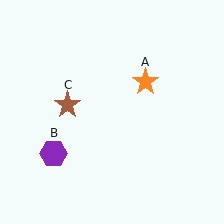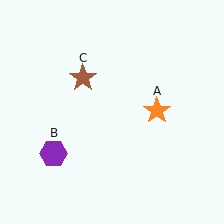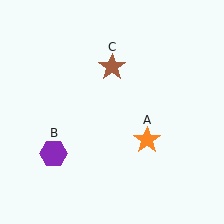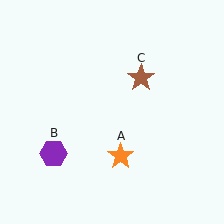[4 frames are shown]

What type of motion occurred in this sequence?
The orange star (object A), brown star (object C) rotated clockwise around the center of the scene.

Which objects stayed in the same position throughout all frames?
Purple hexagon (object B) remained stationary.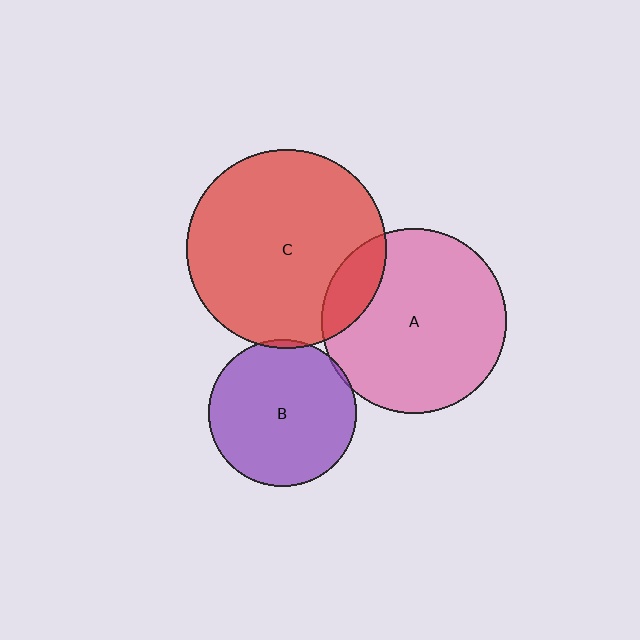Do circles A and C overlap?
Yes.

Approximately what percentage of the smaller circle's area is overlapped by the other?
Approximately 15%.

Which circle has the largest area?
Circle C (red).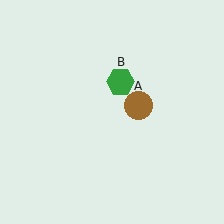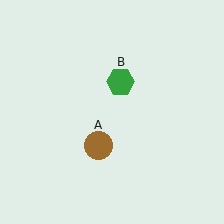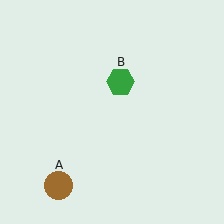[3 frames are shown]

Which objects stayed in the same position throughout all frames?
Green hexagon (object B) remained stationary.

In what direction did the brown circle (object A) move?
The brown circle (object A) moved down and to the left.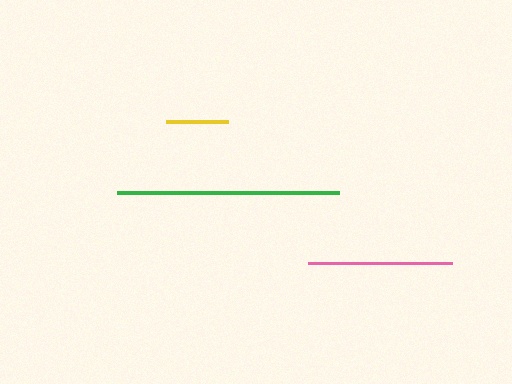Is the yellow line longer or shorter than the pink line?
The pink line is longer than the yellow line.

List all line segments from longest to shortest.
From longest to shortest: green, pink, yellow.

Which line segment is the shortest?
The yellow line is the shortest at approximately 62 pixels.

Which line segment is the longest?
The green line is the longest at approximately 222 pixels.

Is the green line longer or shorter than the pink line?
The green line is longer than the pink line.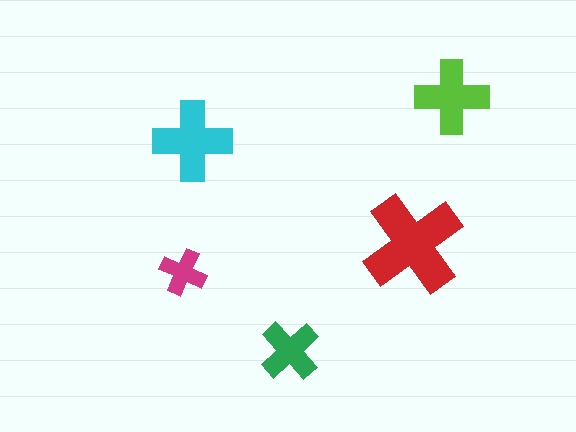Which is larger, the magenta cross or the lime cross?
The lime one.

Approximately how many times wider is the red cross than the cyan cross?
About 1.5 times wider.